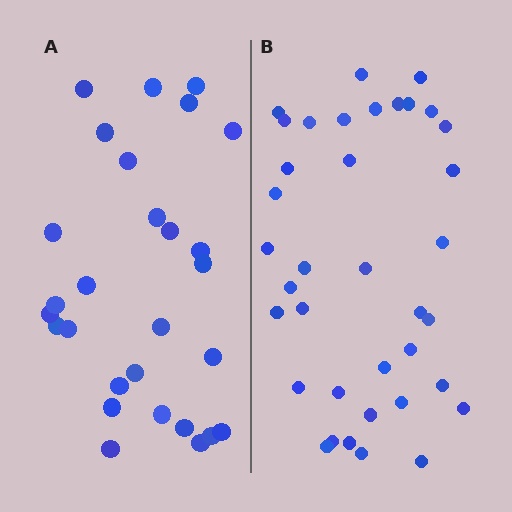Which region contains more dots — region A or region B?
Region B (the right region) has more dots.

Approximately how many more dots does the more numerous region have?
Region B has roughly 8 or so more dots than region A.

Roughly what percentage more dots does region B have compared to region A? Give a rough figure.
About 30% more.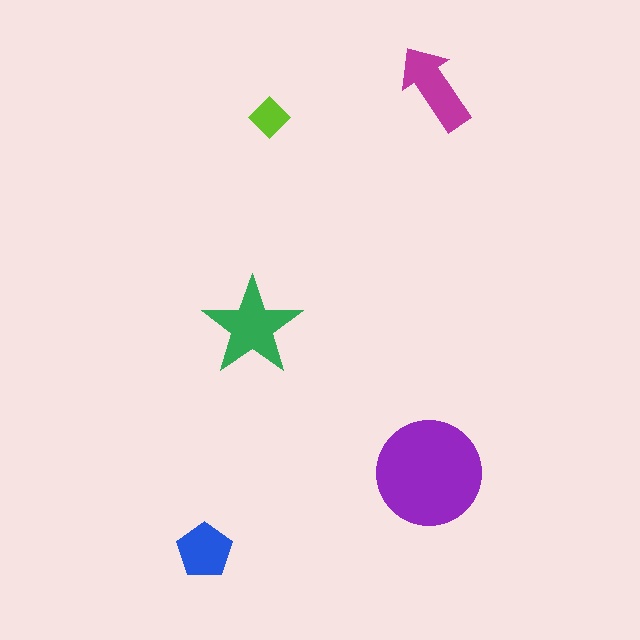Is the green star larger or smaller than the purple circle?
Smaller.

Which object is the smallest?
The lime diamond.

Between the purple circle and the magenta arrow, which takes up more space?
The purple circle.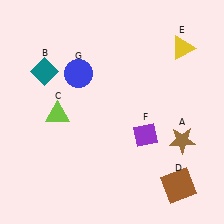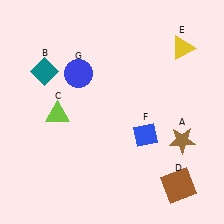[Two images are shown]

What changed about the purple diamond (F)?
In Image 1, F is purple. In Image 2, it changed to blue.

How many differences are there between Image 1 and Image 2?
There is 1 difference between the two images.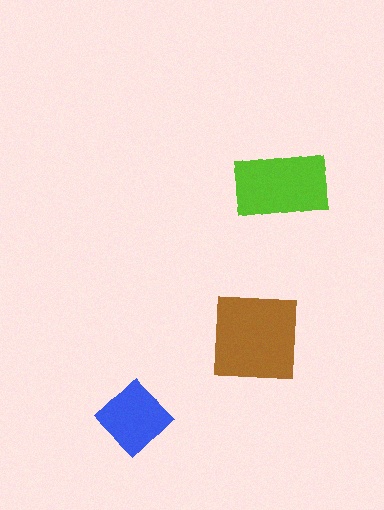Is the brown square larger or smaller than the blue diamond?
Larger.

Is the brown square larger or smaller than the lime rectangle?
Larger.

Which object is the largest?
The brown square.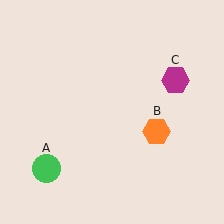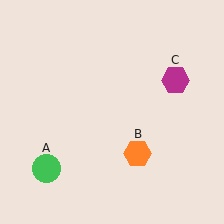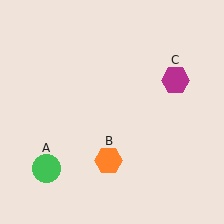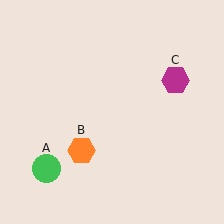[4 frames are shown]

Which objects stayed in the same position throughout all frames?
Green circle (object A) and magenta hexagon (object C) remained stationary.